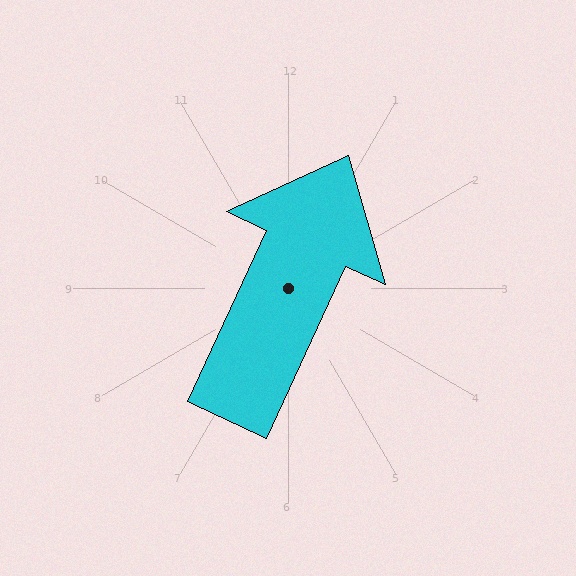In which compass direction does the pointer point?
Northeast.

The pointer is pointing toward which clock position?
Roughly 1 o'clock.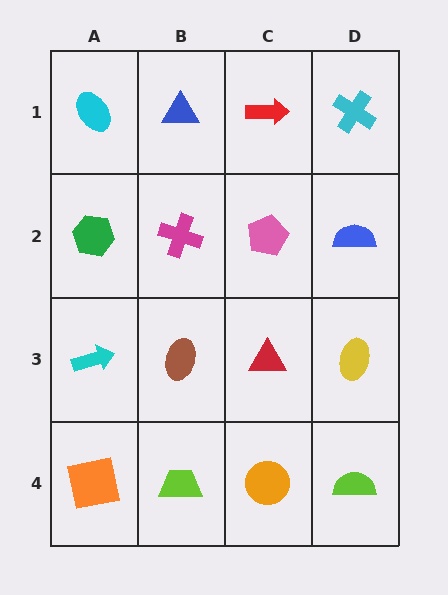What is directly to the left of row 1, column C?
A blue triangle.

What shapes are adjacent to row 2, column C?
A red arrow (row 1, column C), a red triangle (row 3, column C), a magenta cross (row 2, column B), a blue semicircle (row 2, column D).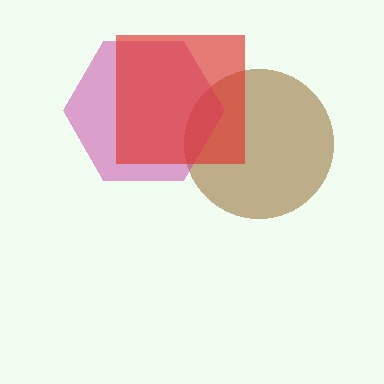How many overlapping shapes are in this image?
There are 3 overlapping shapes in the image.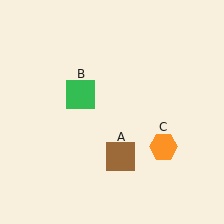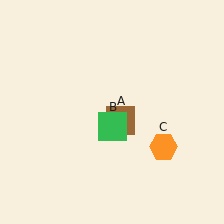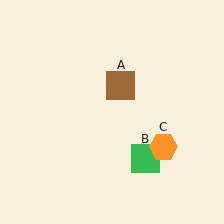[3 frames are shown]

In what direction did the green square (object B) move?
The green square (object B) moved down and to the right.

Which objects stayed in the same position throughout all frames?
Orange hexagon (object C) remained stationary.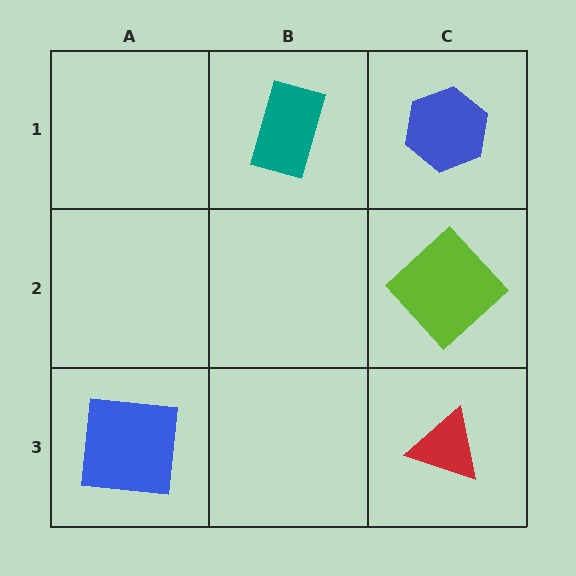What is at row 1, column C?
A blue hexagon.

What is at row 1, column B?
A teal rectangle.